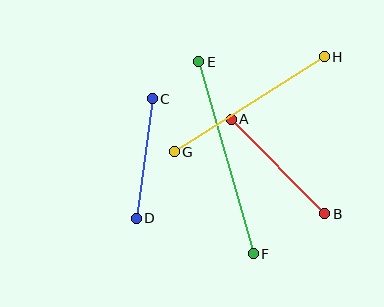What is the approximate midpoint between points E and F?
The midpoint is at approximately (226, 158) pixels.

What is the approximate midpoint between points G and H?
The midpoint is at approximately (249, 104) pixels.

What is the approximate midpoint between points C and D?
The midpoint is at approximately (144, 159) pixels.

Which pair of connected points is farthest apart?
Points E and F are farthest apart.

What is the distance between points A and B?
The distance is approximately 133 pixels.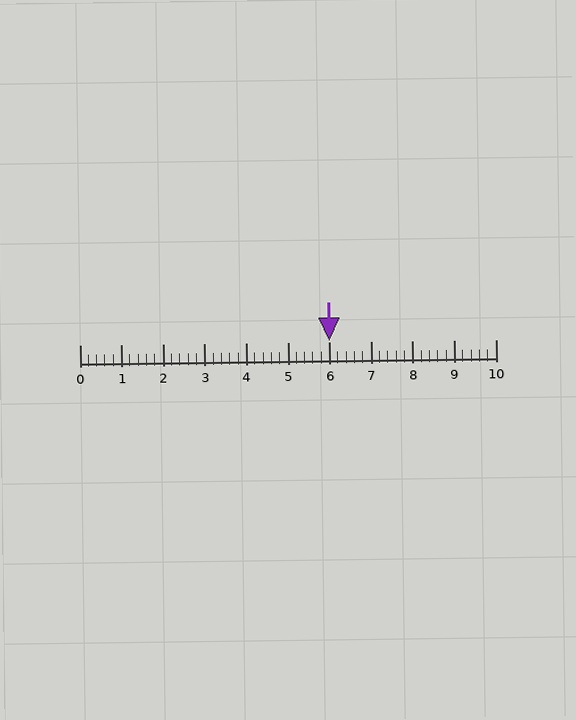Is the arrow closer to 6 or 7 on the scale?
The arrow is closer to 6.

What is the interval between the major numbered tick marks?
The major tick marks are spaced 1 units apart.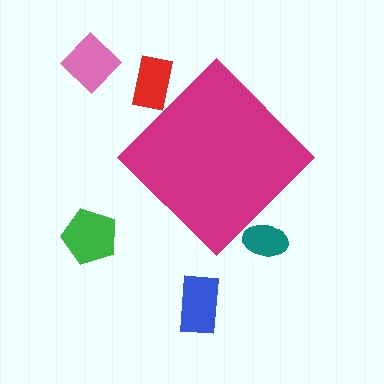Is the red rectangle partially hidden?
Yes, the red rectangle is partially hidden behind the magenta diamond.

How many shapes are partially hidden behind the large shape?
2 shapes are partially hidden.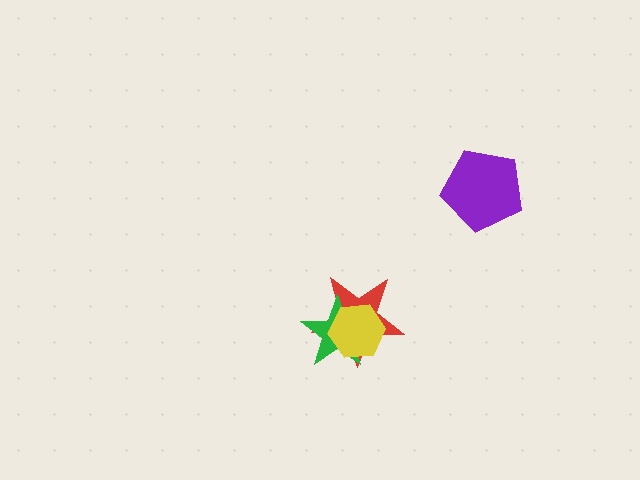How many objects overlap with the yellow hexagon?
2 objects overlap with the yellow hexagon.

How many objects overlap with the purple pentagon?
0 objects overlap with the purple pentagon.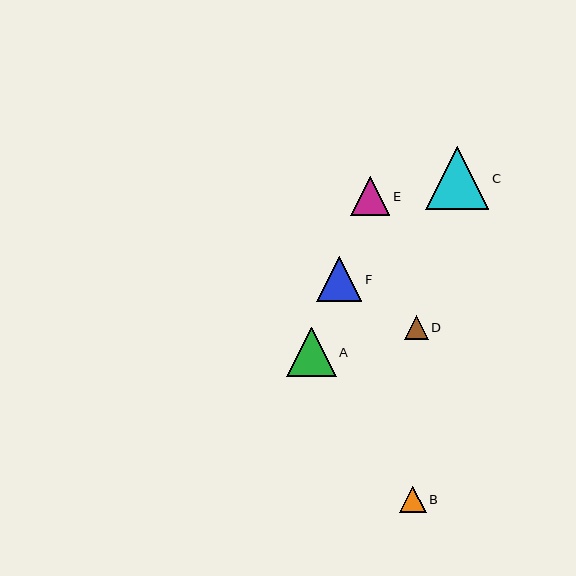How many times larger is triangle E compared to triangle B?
Triangle E is approximately 1.5 times the size of triangle B.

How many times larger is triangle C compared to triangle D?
Triangle C is approximately 2.6 times the size of triangle D.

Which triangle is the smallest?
Triangle D is the smallest with a size of approximately 24 pixels.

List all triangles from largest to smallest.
From largest to smallest: C, A, F, E, B, D.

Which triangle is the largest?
Triangle C is the largest with a size of approximately 63 pixels.